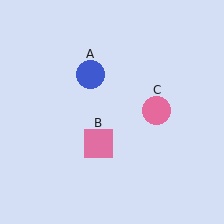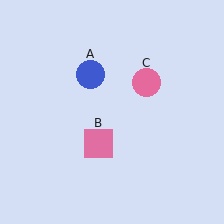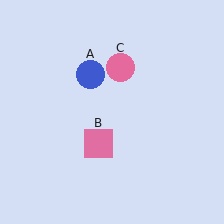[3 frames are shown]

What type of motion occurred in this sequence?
The pink circle (object C) rotated counterclockwise around the center of the scene.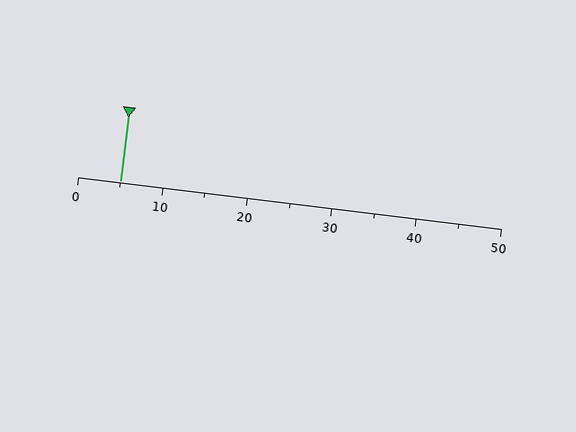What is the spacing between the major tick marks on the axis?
The major ticks are spaced 10 apart.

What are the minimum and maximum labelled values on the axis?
The axis runs from 0 to 50.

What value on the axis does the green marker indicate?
The marker indicates approximately 5.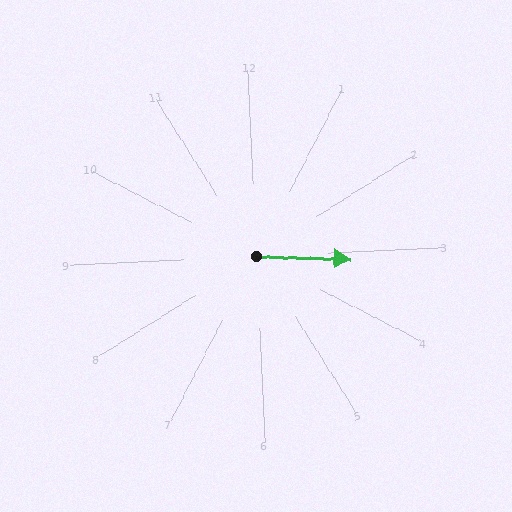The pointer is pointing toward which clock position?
Roughly 3 o'clock.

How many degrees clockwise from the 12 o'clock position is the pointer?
Approximately 94 degrees.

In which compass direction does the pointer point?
East.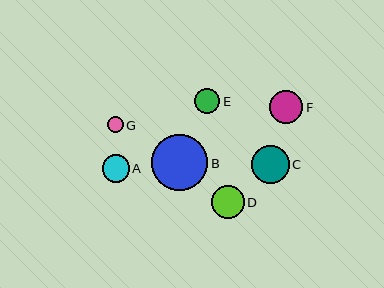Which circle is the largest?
Circle B is the largest with a size of approximately 56 pixels.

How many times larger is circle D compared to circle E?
Circle D is approximately 1.3 times the size of circle E.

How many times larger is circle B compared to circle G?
Circle B is approximately 3.6 times the size of circle G.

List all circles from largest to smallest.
From largest to smallest: B, C, F, D, A, E, G.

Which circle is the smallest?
Circle G is the smallest with a size of approximately 16 pixels.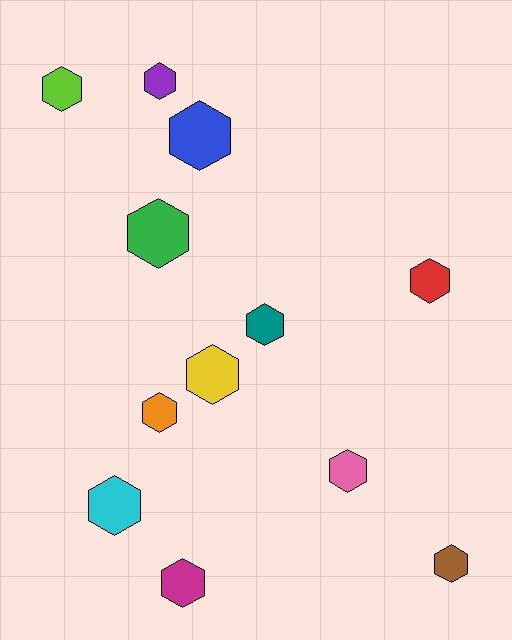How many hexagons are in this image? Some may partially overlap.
There are 12 hexagons.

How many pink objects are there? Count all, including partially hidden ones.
There is 1 pink object.